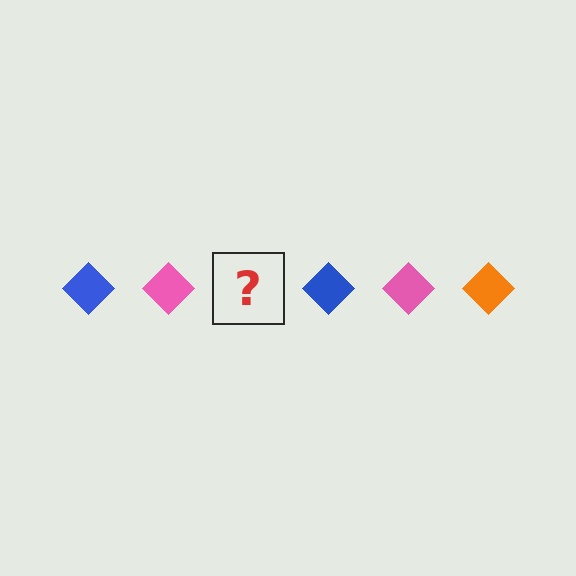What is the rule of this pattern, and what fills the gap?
The rule is that the pattern cycles through blue, pink, orange diamonds. The gap should be filled with an orange diamond.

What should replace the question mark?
The question mark should be replaced with an orange diamond.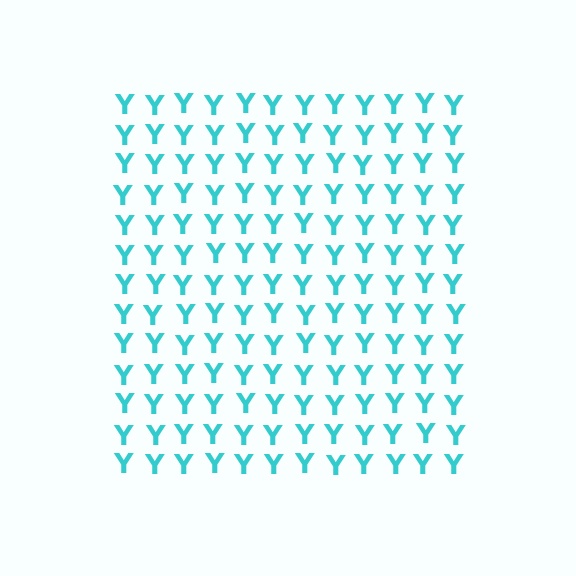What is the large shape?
The large shape is a square.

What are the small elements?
The small elements are letter Y's.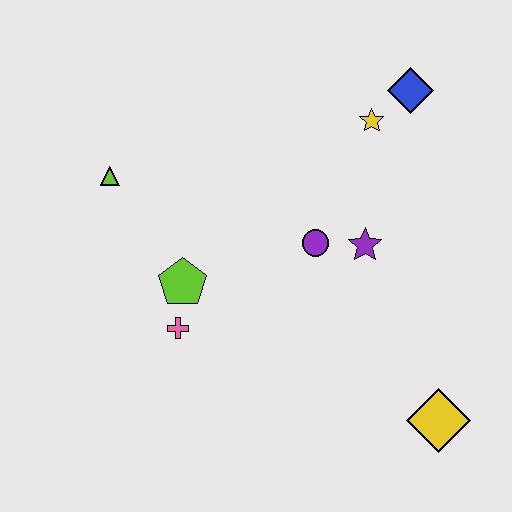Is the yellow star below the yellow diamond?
No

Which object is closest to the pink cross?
The lime pentagon is closest to the pink cross.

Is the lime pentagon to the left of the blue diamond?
Yes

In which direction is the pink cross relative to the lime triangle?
The pink cross is below the lime triangle.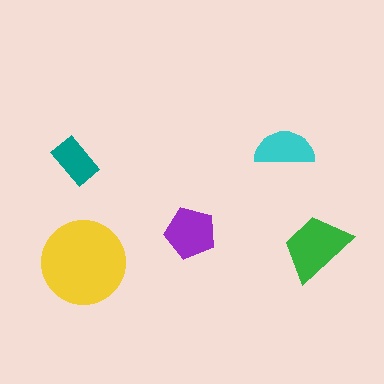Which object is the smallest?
The teal rectangle.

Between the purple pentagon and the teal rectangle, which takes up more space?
The purple pentagon.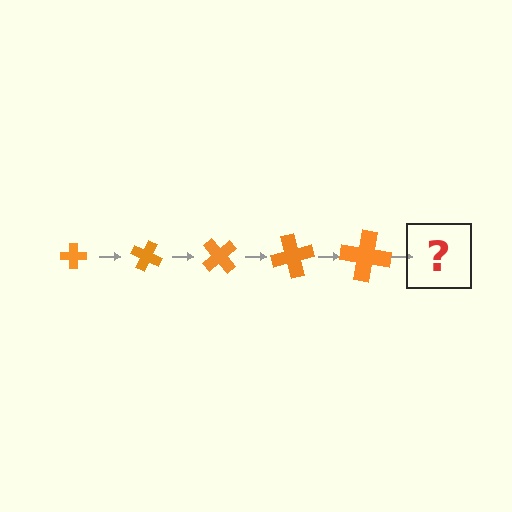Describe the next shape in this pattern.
It should be a cross, larger than the previous one and rotated 125 degrees from the start.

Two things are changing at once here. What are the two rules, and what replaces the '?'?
The two rules are that the cross grows larger each step and it rotates 25 degrees each step. The '?' should be a cross, larger than the previous one and rotated 125 degrees from the start.